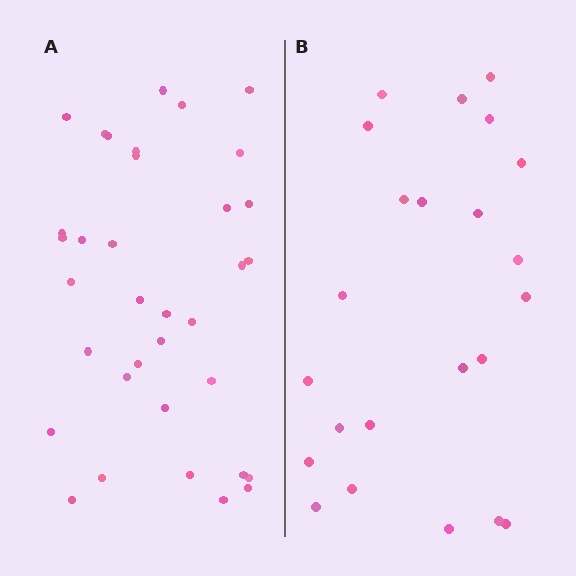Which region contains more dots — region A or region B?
Region A (the left region) has more dots.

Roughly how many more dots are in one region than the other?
Region A has roughly 12 or so more dots than region B.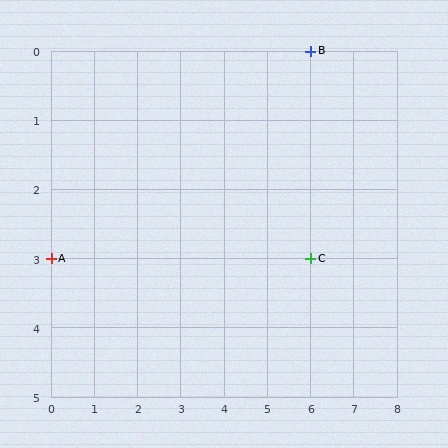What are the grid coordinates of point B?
Point B is at grid coordinates (6, 0).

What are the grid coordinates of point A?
Point A is at grid coordinates (0, 3).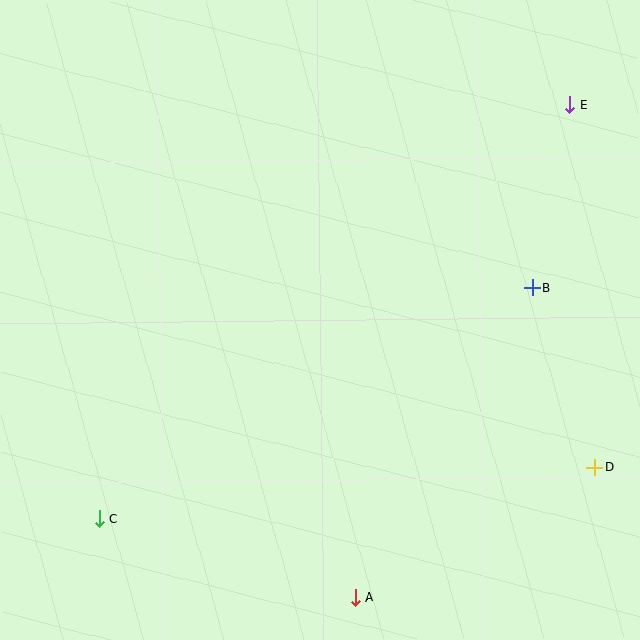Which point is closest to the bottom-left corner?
Point C is closest to the bottom-left corner.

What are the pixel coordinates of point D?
Point D is at (595, 467).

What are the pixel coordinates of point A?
Point A is at (355, 597).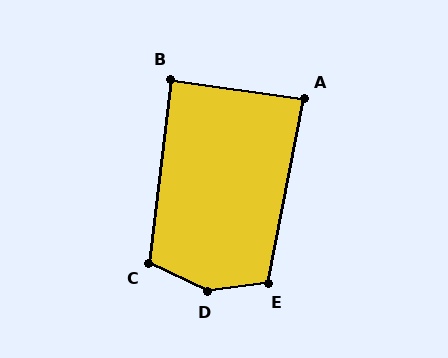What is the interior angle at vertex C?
Approximately 108 degrees (obtuse).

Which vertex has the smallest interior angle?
A, at approximately 87 degrees.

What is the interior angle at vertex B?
Approximately 89 degrees (approximately right).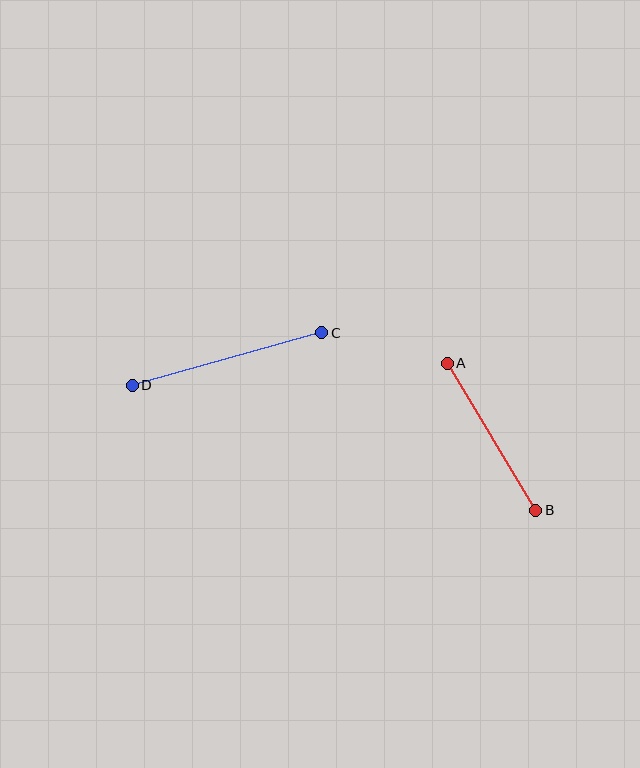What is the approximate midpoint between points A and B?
The midpoint is at approximately (491, 437) pixels.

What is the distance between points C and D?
The distance is approximately 196 pixels.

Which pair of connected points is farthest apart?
Points C and D are farthest apart.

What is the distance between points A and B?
The distance is approximately 172 pixels.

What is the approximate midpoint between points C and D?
The midpoint is at approximately (227, 359) pixels.